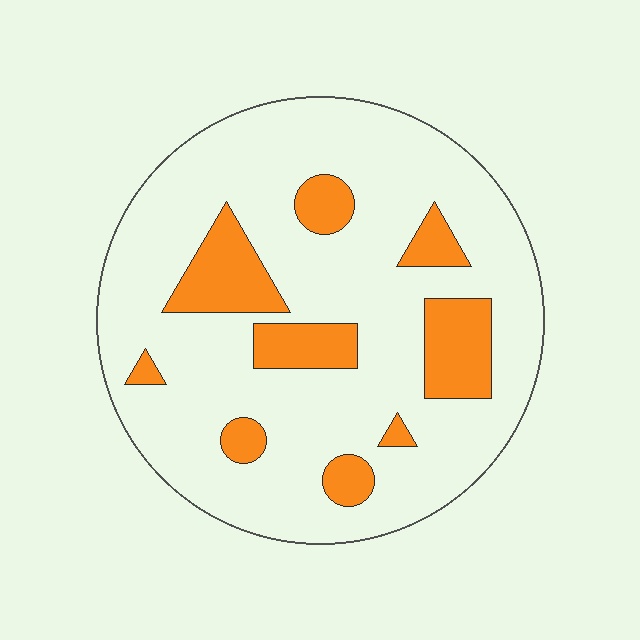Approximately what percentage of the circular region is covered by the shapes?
Approximately 20%.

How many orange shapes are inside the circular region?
9.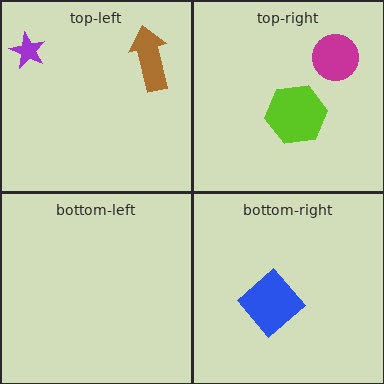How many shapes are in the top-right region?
2.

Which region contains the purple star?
The top-left region.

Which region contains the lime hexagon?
The top-right region.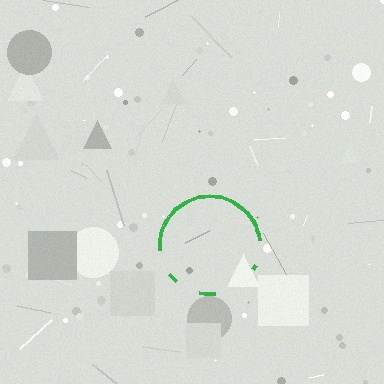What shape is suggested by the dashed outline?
The dashed outline suggests a circle.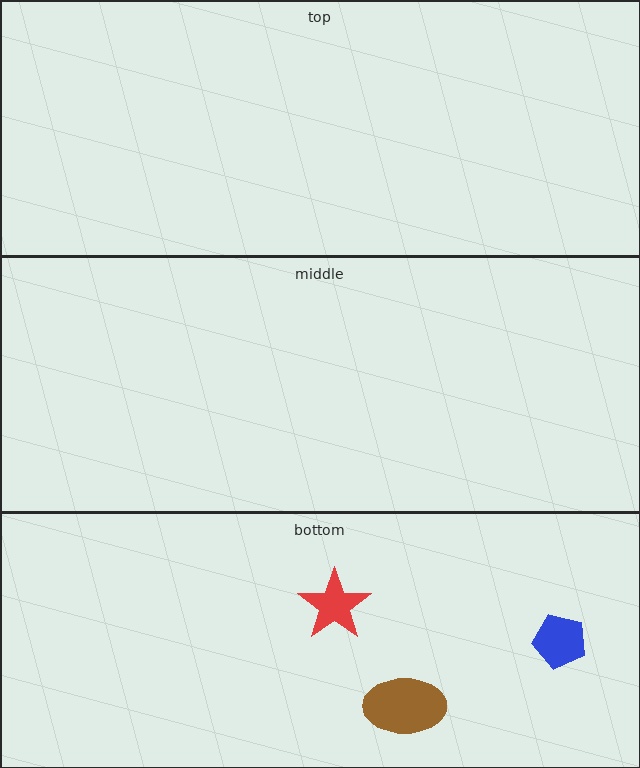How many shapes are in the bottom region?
3.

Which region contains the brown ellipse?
The bottom region.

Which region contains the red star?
The bottom region.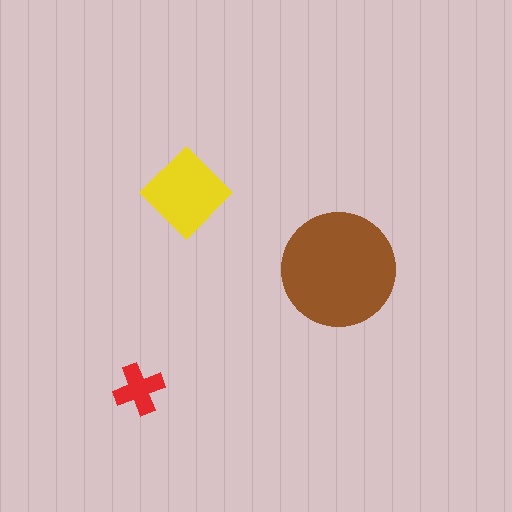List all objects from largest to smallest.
The brown circle, the yellow diamond, the red cross.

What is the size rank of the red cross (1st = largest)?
3rd.